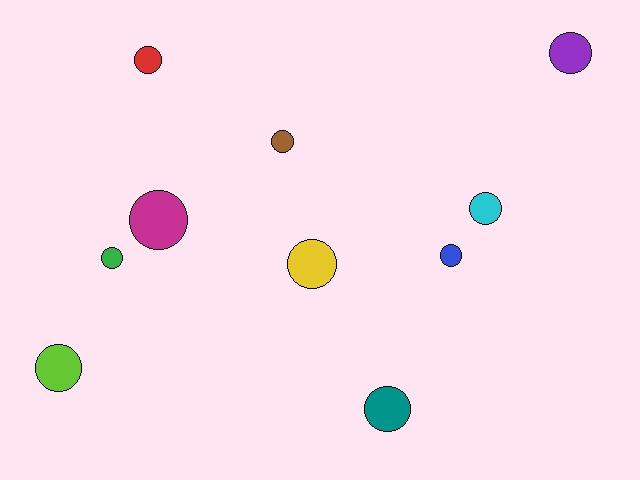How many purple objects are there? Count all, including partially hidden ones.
There is 1 purple object.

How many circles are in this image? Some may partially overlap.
There are 10 circles.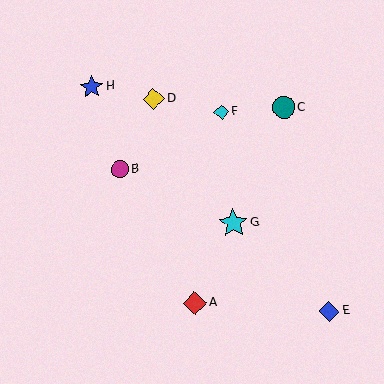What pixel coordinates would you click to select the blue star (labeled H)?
Click at (92, 87) to select the blue star H.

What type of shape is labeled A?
Shape A is a red diamond.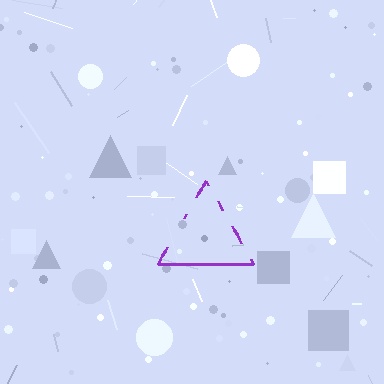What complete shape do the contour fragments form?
The contour fragments form a triangle.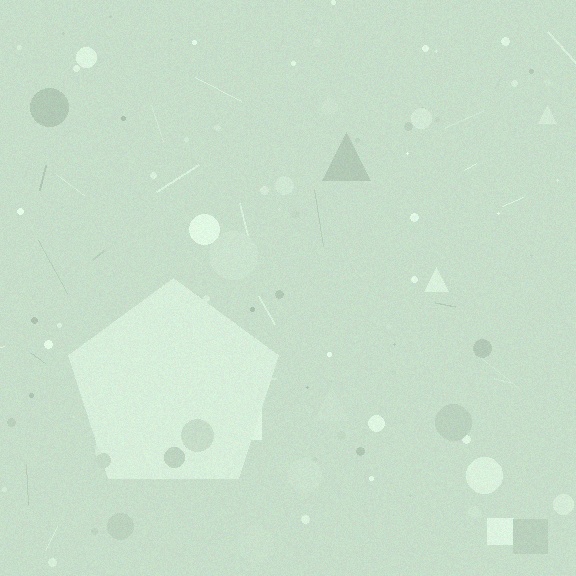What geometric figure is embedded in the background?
A pentagon is embedded in the background.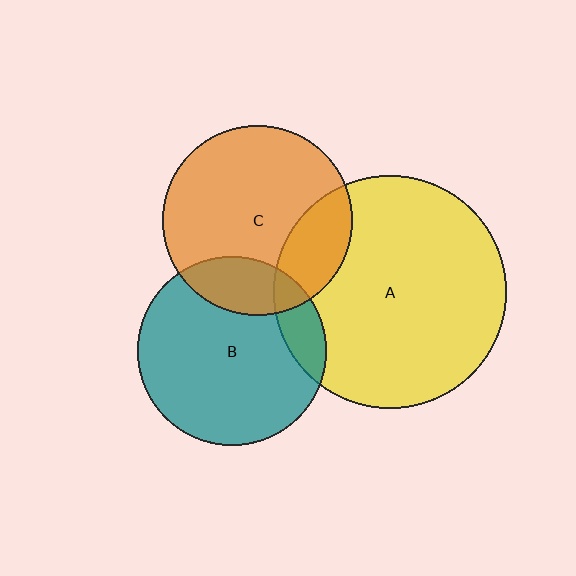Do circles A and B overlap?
Yes.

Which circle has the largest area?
Circle A (yellow).